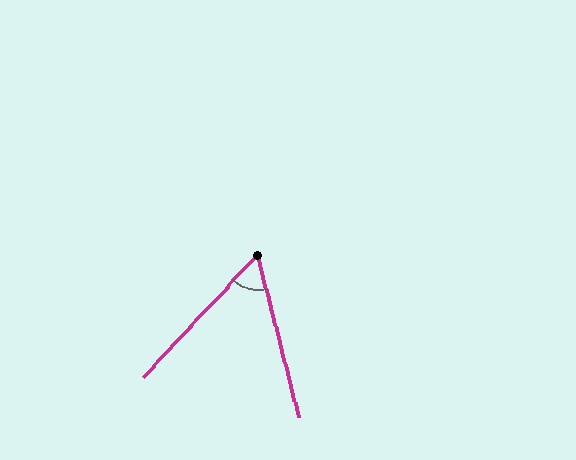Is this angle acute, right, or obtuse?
It is acute.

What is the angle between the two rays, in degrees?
Approximately 57 degrees.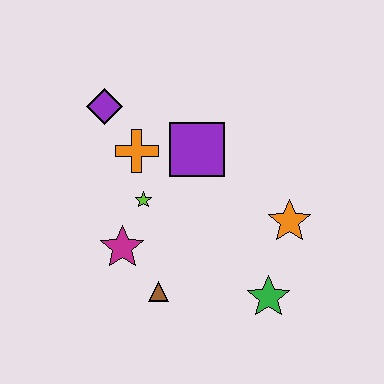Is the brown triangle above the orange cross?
No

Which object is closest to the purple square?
The orange cross is closest to the purple square.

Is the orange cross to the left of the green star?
Yes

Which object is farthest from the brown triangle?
The purple diamond is farthest from the brown triangle.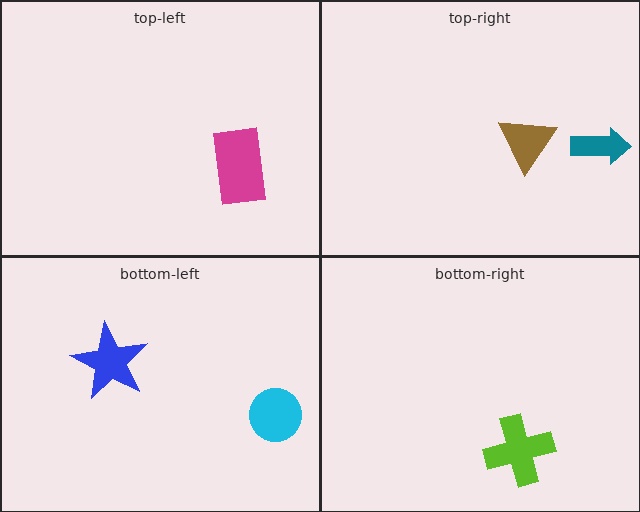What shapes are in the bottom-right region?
The lime cross.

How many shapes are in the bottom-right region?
1.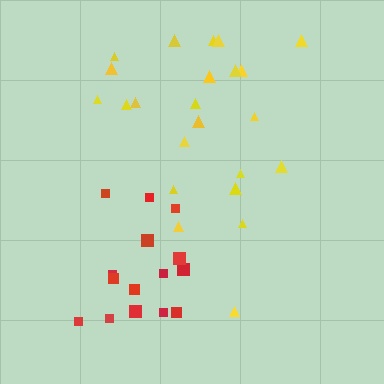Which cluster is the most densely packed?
Red.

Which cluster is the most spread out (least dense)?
Yellow.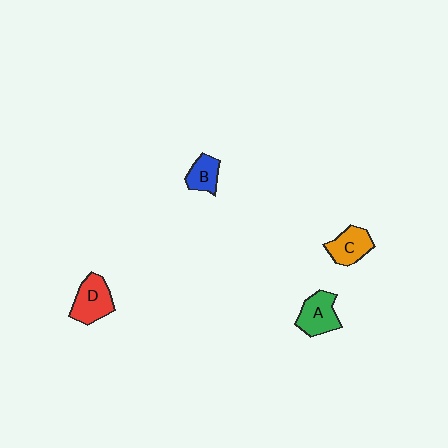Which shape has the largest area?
Shape D (red).